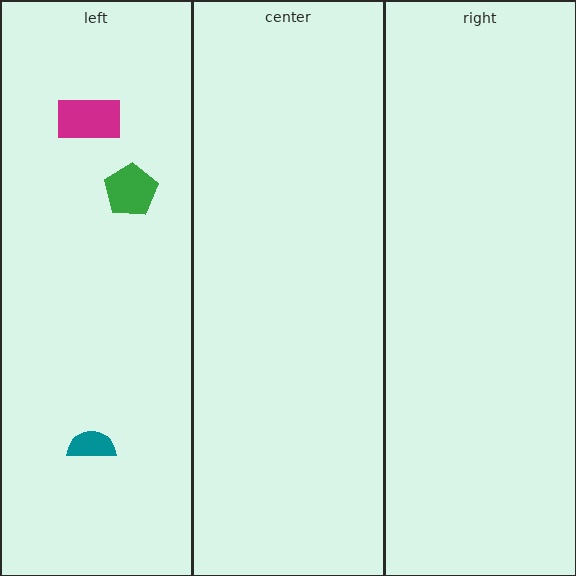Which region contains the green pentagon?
The left region.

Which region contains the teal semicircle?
The left region.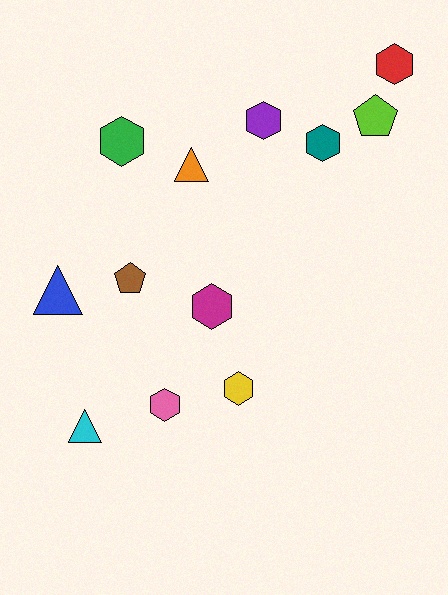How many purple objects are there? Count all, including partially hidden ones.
There is 1 purple object.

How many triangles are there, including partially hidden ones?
There are 3 triangles.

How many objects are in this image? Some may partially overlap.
There are 12 objects.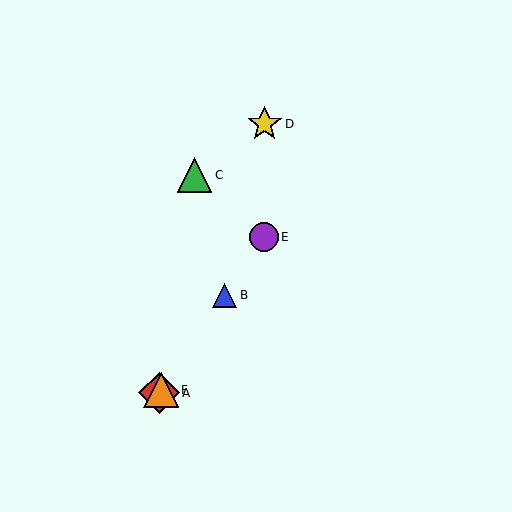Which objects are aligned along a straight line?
Objects A, B, E, F are aligned along a straight line.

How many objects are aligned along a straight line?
4 objects (A, B, E, F) are aligned along a straight line.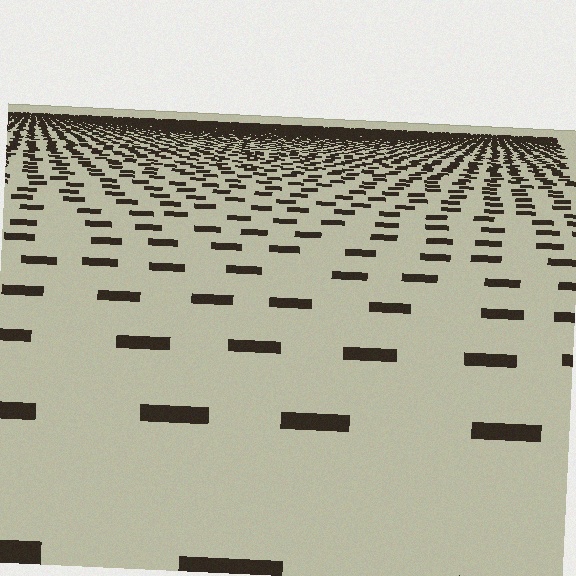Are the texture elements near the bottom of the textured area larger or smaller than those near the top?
Larger. Near the bottom, elements are closer to the viewer and appear at a bigger on-screen size.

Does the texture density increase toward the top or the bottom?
Density increases toward the top.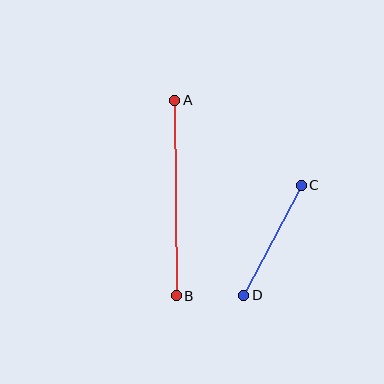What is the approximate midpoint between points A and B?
The midpoint is at approximately (175, 198) pixels.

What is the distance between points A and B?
The distance is approximately 196 pixels.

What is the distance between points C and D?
The distance is approximately 124 pixels.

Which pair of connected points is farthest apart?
Points A and B are farthest apart.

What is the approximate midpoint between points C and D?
The midpoint is at approximately (272, 240) pixels.